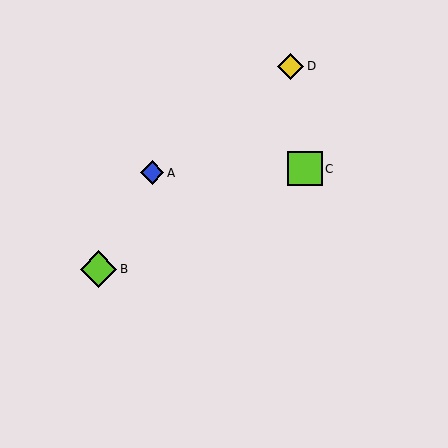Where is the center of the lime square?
The center of the lime square is at (305, 169).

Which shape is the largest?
The lime diamond (labeled B) is the largest.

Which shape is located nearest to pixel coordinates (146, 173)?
The blue diamond (labeled A) at (152, 173) is nearest to that location.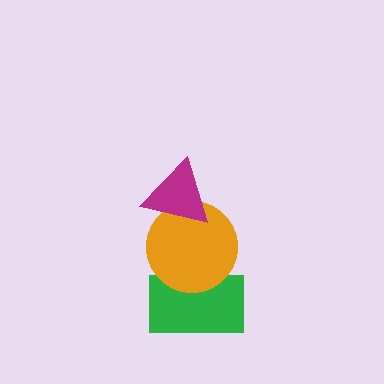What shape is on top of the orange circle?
The magenta triangle is on top of the orange circle.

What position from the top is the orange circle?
The orange circle is 2nd from the top.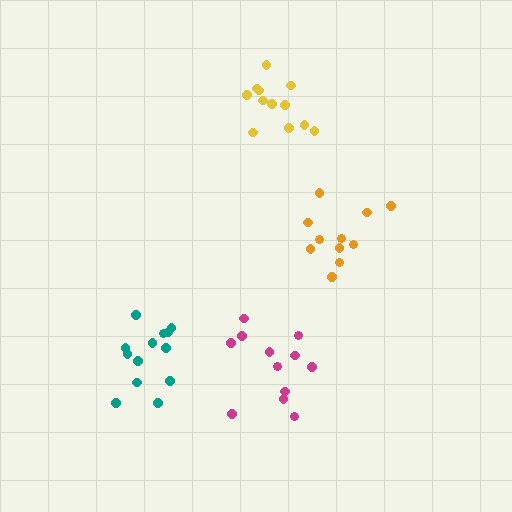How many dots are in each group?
Group 1: 12 dots, Group 2: 12 dots, Group 3: 13 dots, Group 4: 11 dots (48 total).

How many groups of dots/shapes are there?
There are 4 groups.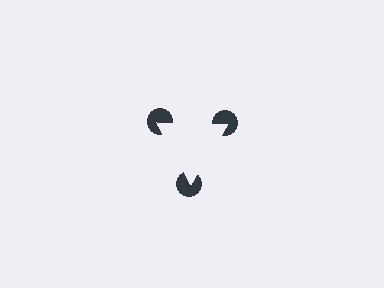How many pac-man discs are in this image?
There are 3 — one at each vertex of the illusory triangle.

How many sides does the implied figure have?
3 sides.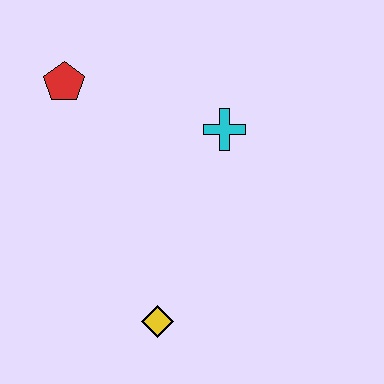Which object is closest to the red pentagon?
The cyan cross is closest to the red pentagon.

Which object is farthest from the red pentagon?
The yellow diamond is farthest from the red pentagon.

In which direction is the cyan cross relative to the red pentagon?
The cyan cross is to the right of the red pentagon.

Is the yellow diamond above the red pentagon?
No